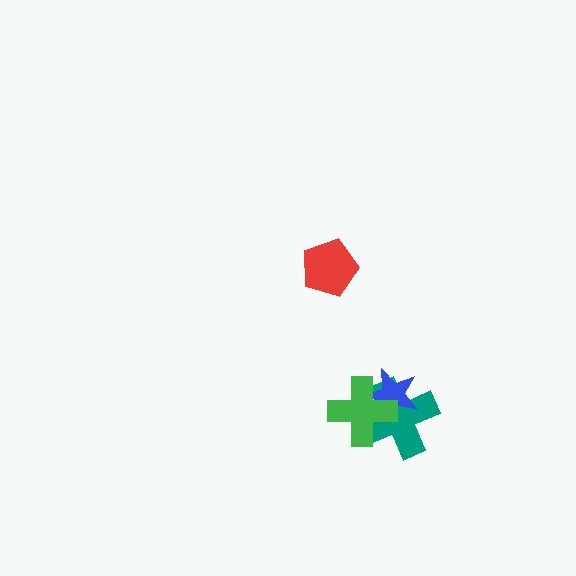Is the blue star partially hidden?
Yes, it is partially covered by another shape.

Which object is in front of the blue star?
The green cross is in front of the blue star.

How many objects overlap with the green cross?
2 objects overlap with the green cross.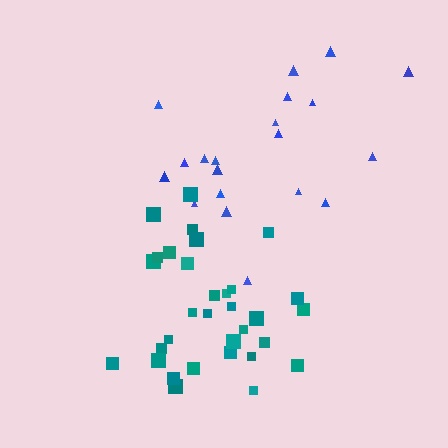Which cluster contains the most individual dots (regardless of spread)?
Teal (32).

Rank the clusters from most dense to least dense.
teal, blue.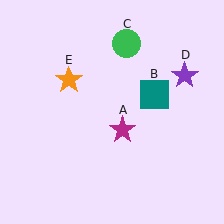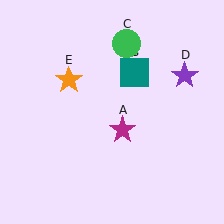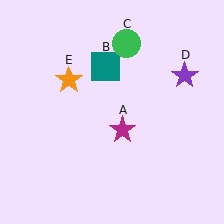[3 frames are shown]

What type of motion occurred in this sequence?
The teal square (object B) rotated counterclockwise around the center of the scene.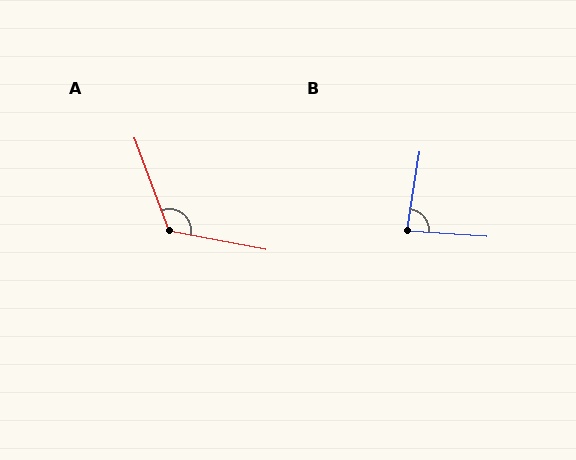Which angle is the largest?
A, at approximately 121 degrees.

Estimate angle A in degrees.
Approximately 121 degrees.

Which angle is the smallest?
B, at approximately 84 degrees.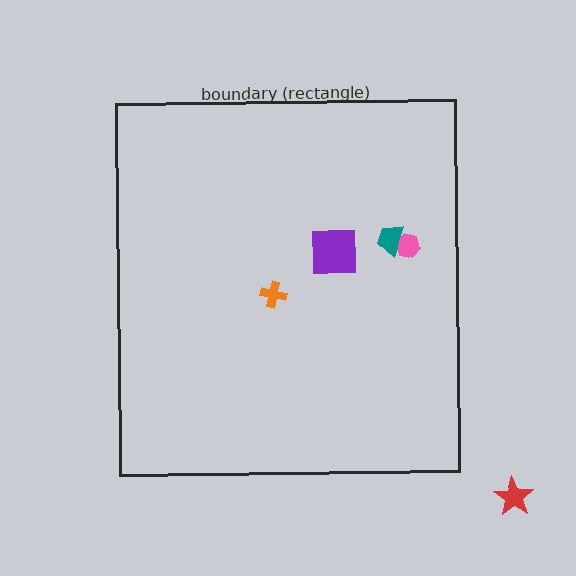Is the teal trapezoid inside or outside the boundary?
Inside.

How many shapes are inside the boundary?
4 inside, 1 outside.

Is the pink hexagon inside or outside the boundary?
Inside.